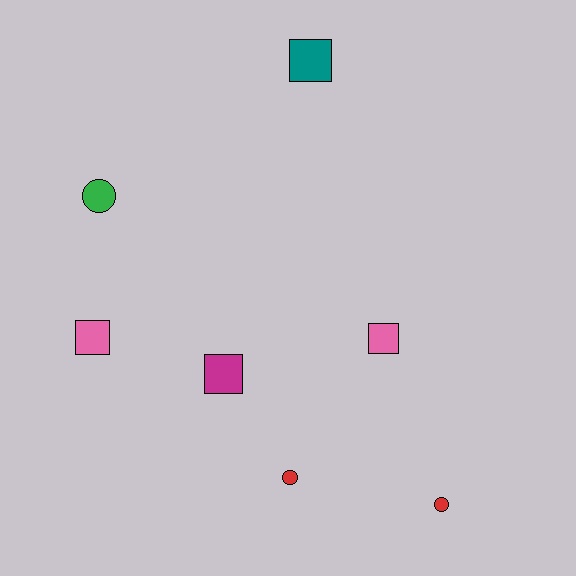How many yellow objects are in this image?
There are no yellow objects.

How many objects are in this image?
There are 7 objects.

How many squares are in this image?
There are 4 squares.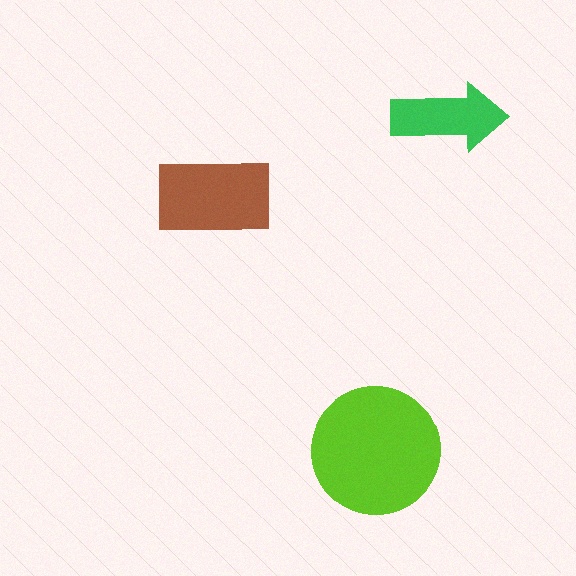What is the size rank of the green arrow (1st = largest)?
3rd.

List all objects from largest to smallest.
The lime circle, the brown rectangle, the green arrow.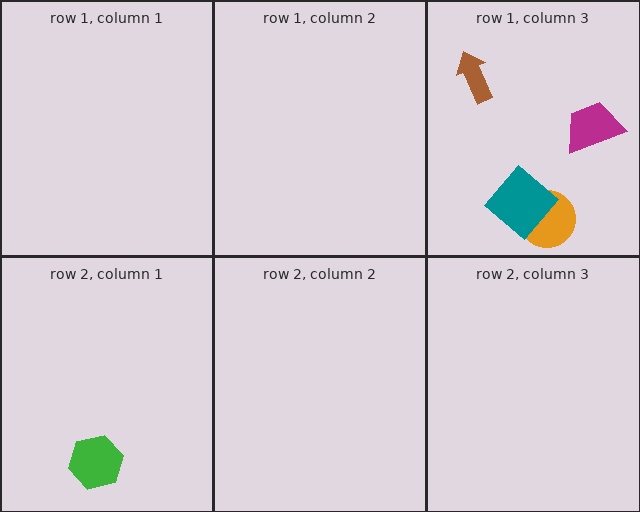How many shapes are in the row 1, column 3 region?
4.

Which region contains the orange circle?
The row 1, column 3 region.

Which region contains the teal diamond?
The row 1, column 3 region.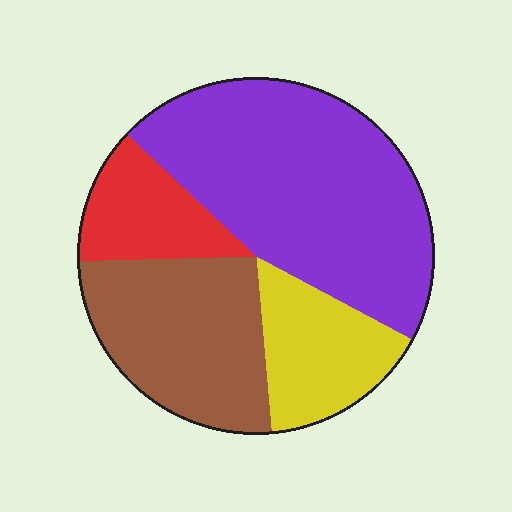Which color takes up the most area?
Purple, at roughly 45%.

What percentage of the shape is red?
Red takes up about one eighth (1/8) of the shape.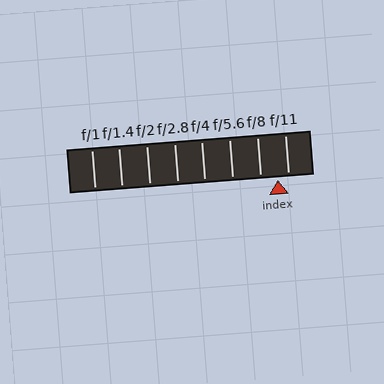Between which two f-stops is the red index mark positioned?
The index mark is between f/8 and f/11.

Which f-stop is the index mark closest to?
The index mark is closest to f/11.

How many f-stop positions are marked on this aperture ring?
There are 8 f-stop positions marked.